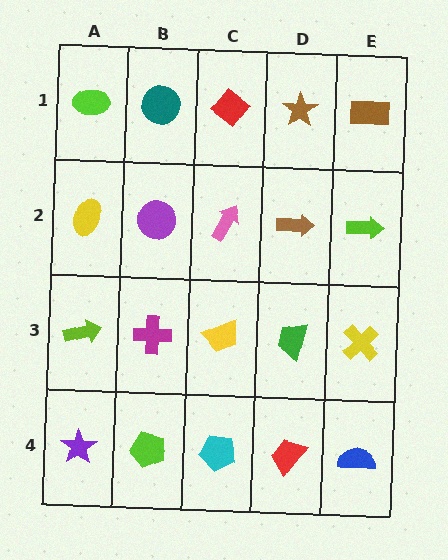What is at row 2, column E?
A lime arrow.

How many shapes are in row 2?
5 shapes.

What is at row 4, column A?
A purple star.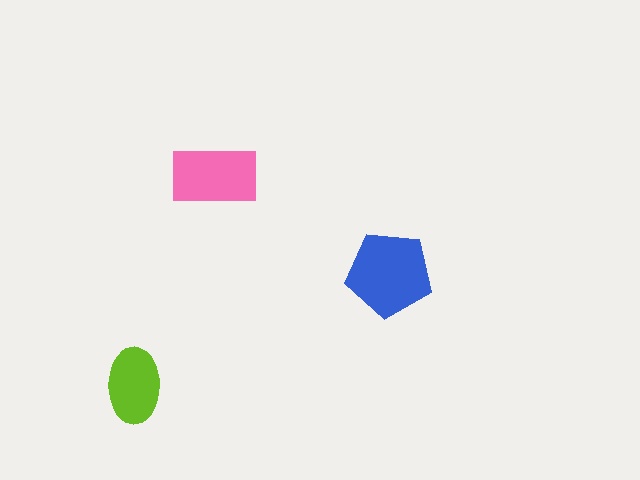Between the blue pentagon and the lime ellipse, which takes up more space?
The blue pentagon.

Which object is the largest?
The blue pentagon.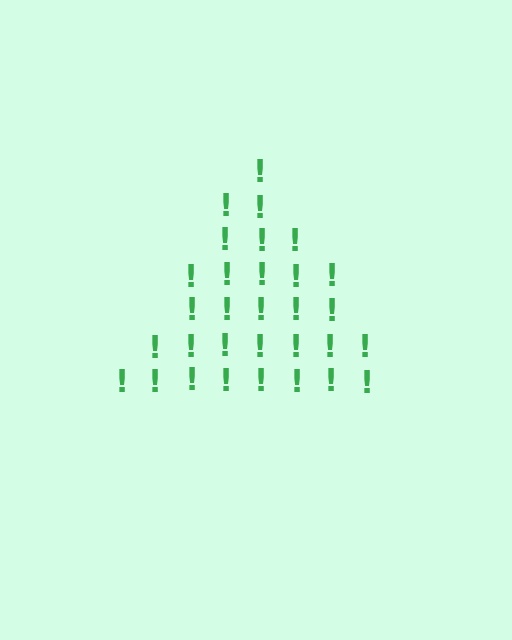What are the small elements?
The small elements are exclamation marks.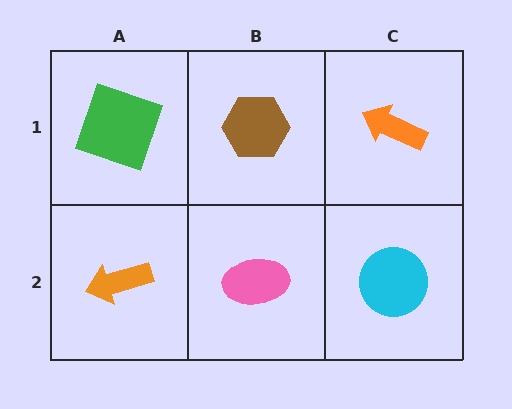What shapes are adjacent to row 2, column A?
A green square (row 1, column A), a pink ellipse (row 2, column B).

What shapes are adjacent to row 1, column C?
A cyan circle (row 2, column C), a brown hexagon (row 1, column B).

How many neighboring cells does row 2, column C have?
2.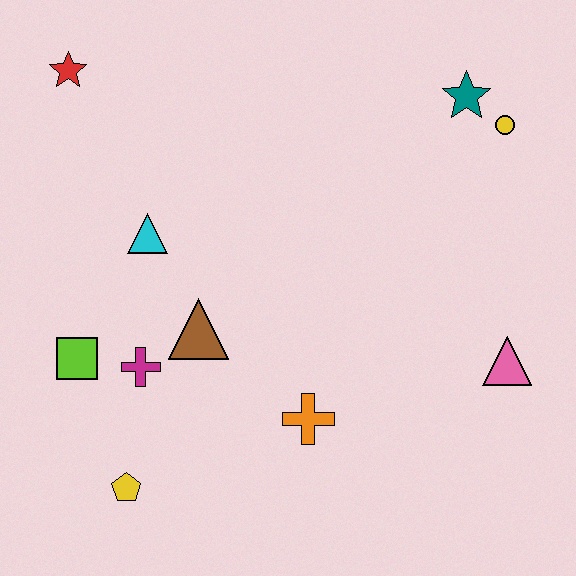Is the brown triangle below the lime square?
No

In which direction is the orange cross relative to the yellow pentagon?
The orange cross is to the right of the yellow pentagon.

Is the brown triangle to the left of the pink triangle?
Yes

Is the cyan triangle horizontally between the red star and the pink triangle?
Yes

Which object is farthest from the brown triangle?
The yellow circle is farthest from the brown triangle.